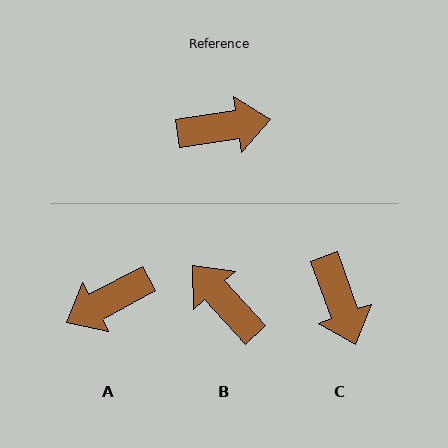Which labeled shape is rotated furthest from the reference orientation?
A, about 160 degrees away.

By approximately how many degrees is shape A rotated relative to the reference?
Approximately 160 degrees clockwise.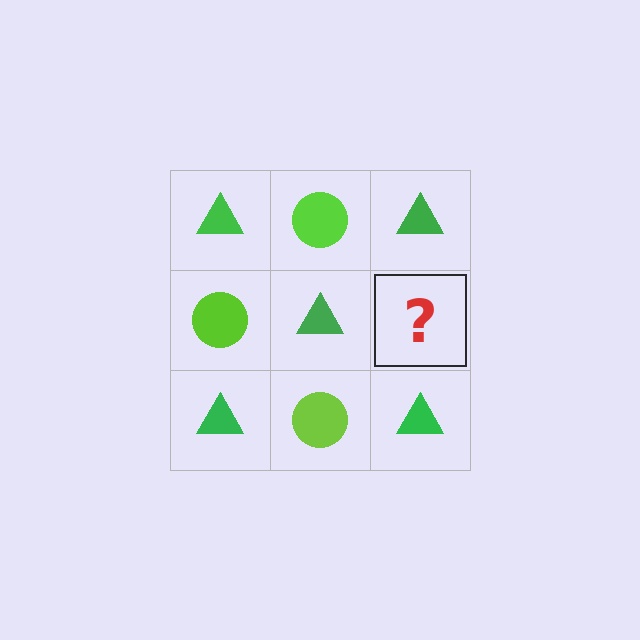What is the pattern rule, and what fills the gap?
The rule is that it alternates green triangle and lime circle in a checkerboard pattern. The gap should be filled with a lime circle.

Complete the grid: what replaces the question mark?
The question mark should be replaced with a lime circle.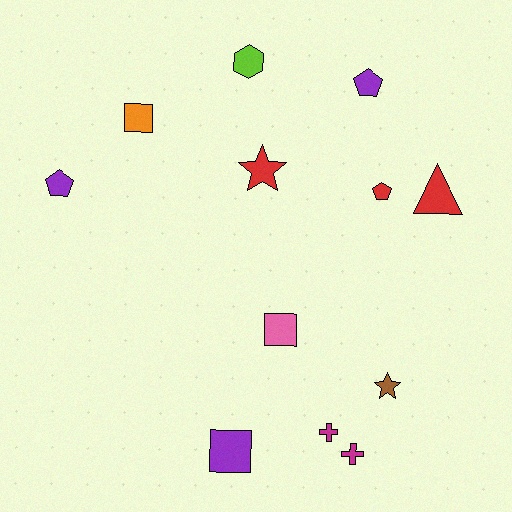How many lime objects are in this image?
There is 1 lime object.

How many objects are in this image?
There are 12 objects.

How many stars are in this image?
There are 2 stars.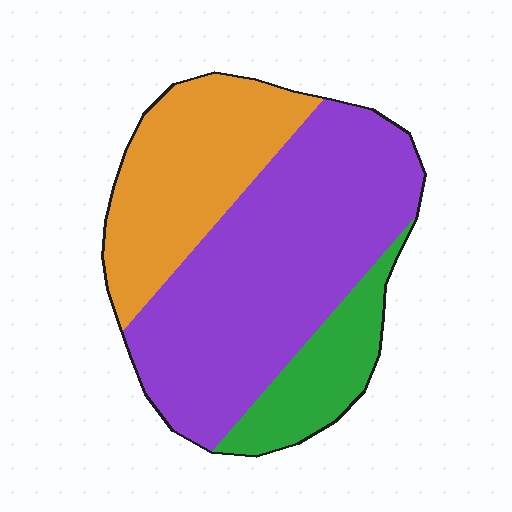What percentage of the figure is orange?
Orange takes up between a quarter and a half of the figure.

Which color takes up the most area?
Purple, at roughly 55%.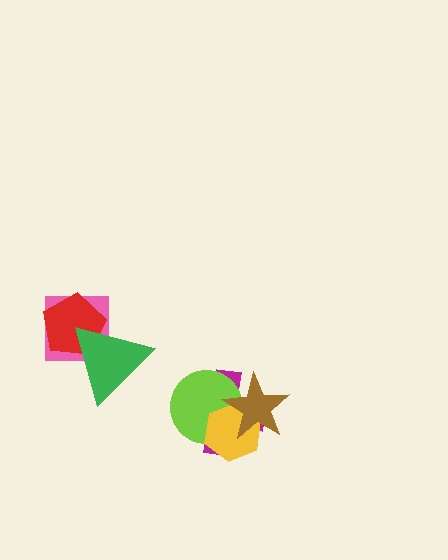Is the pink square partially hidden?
Yes, it is partially covered by another shape.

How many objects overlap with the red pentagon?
2 objects overlap with the red pentagon.